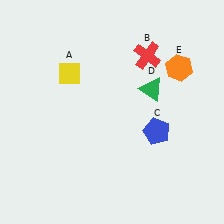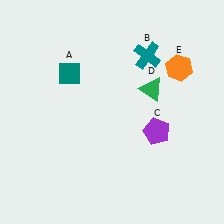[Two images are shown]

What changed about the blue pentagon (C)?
In Image 1, C is blue. In Image 2, it changed to purple.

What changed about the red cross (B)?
In Image 1, B is red. In Image 2, it changed to teal.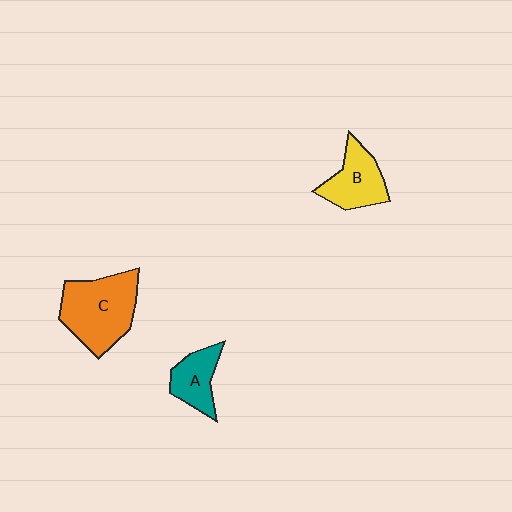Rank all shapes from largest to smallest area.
From largest to smallest: C (orange), B (yellow), A (teal).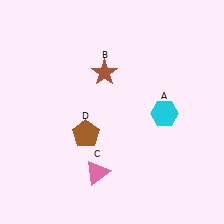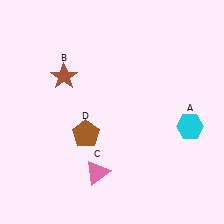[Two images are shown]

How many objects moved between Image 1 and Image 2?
2 objects moved between the two images.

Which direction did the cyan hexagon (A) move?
The cyan hexagon (A) moved right.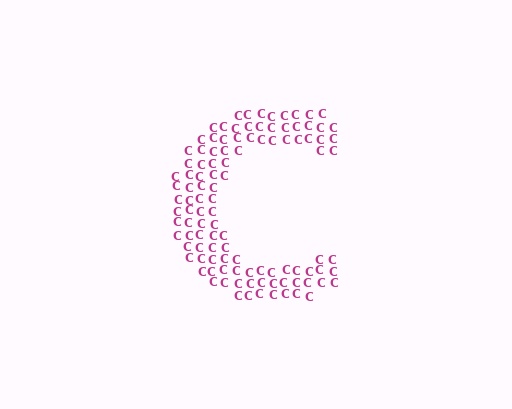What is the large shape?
The large shape is the letter C.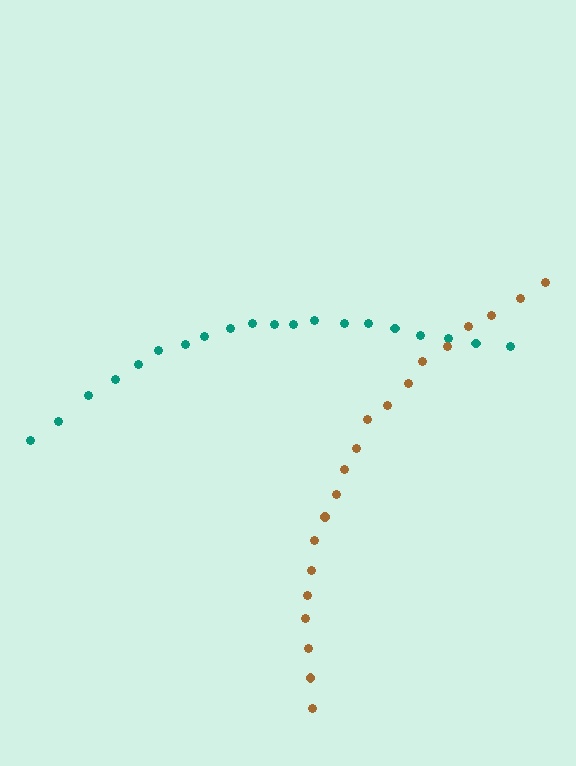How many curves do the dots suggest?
There are 2 distinct paths.